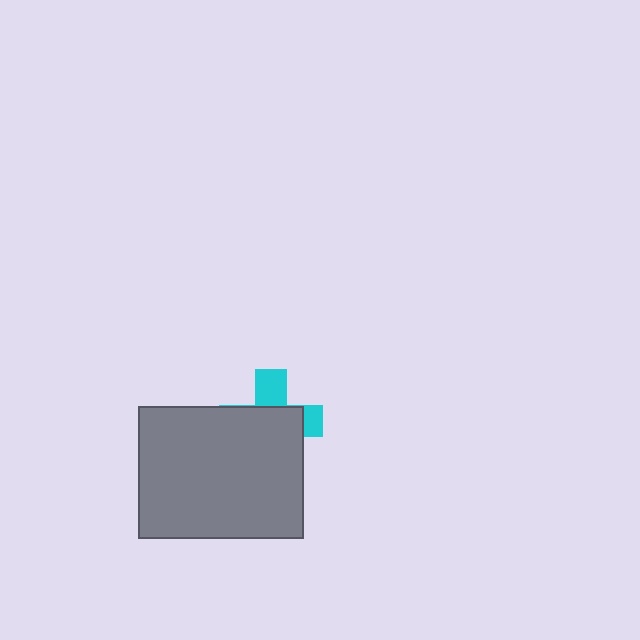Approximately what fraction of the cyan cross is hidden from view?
Roughly 68% of the cyan cross is hidden behind the gray rectangle.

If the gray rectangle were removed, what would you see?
You would see the complete cyan cross.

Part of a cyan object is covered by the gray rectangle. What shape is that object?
It is a cross.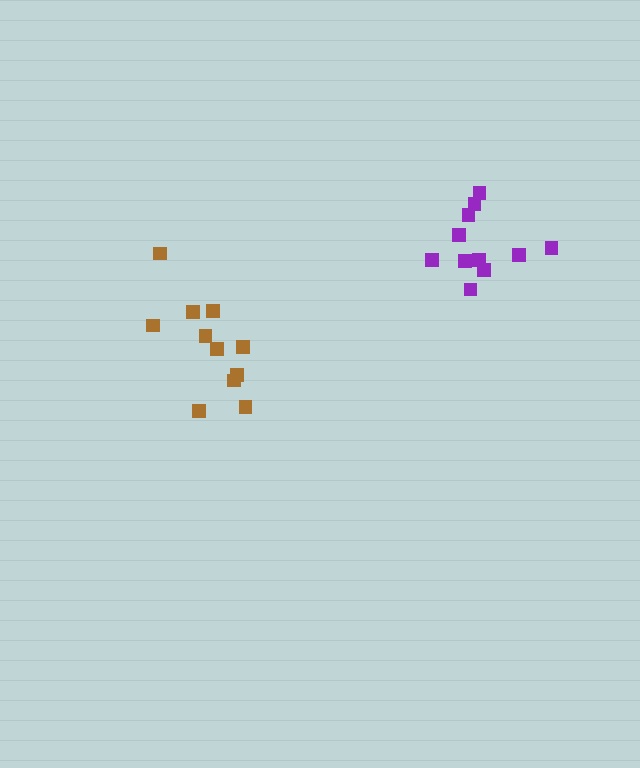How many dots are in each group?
Group 1: 11 dots, Group 2: 11 dots (22 total).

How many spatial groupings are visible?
There are 2 spatial groupings.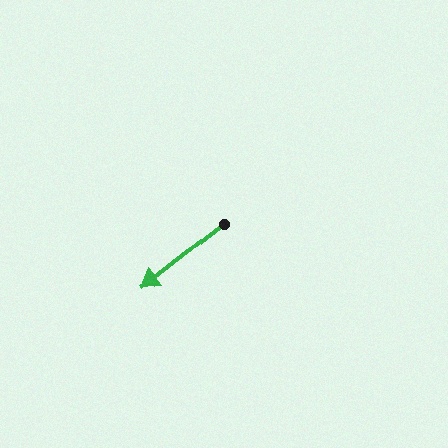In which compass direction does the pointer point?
Southwest.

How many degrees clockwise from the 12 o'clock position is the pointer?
Approximately 231 degrees.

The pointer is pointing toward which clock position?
Roughly 8 o'clock.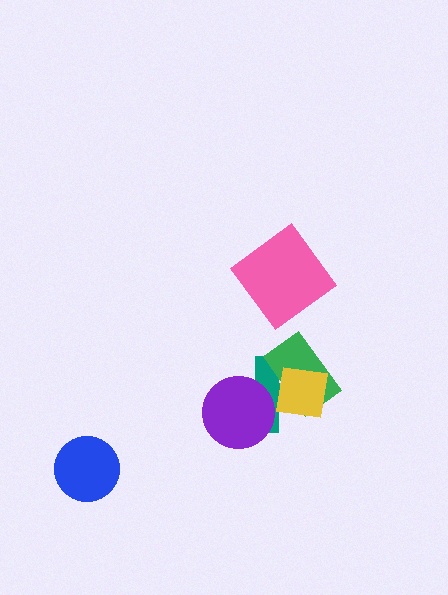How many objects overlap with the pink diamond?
0 objects overlap with the pink diamond.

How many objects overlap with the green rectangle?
2 objects overlap with the green rectangle.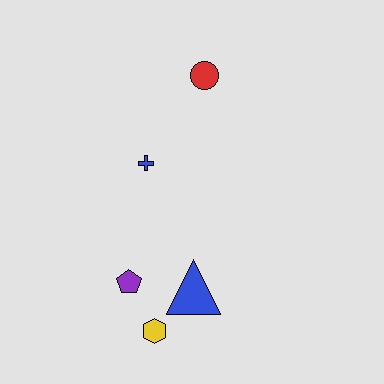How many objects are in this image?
There are 5 objects.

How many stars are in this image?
There are no stars.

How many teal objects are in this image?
There are no teal objects.